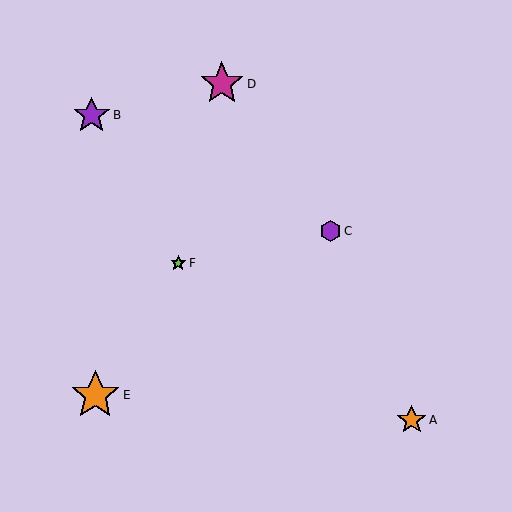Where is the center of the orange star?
The center of the orange star is at (95, 395).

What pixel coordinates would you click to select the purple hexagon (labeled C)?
Click at (330, 231) to select the purple hexagon C.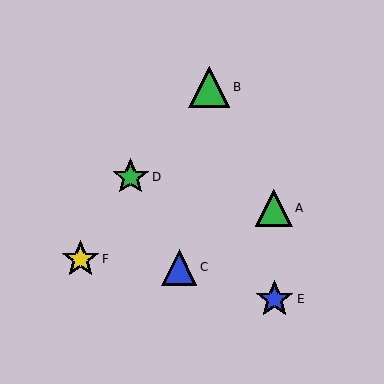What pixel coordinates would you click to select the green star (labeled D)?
Click at (131, 177) to select the green star D.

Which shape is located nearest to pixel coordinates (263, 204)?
The green triangle (labeled A) at (274, 208) is nearest to that location.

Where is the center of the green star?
The center of the green star is at (131, 177).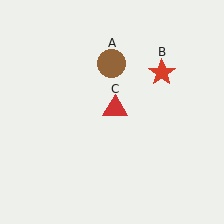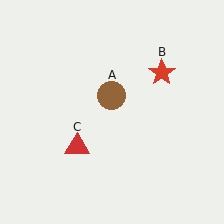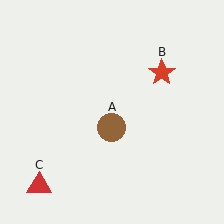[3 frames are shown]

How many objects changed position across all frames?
2 objects changed position: brown circle (object A), red triangle (object C).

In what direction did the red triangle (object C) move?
The red triangle (object C) moved down and to the left.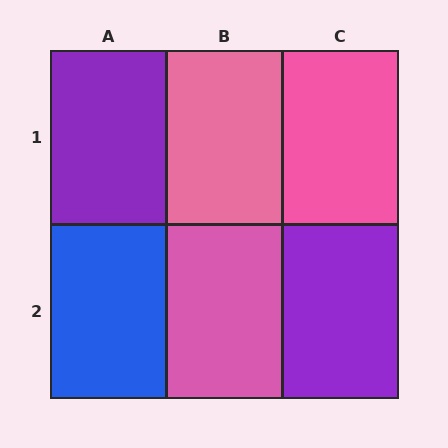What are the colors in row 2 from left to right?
Blue, pink, purple.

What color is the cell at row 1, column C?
Pink.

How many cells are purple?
2 cells are purple.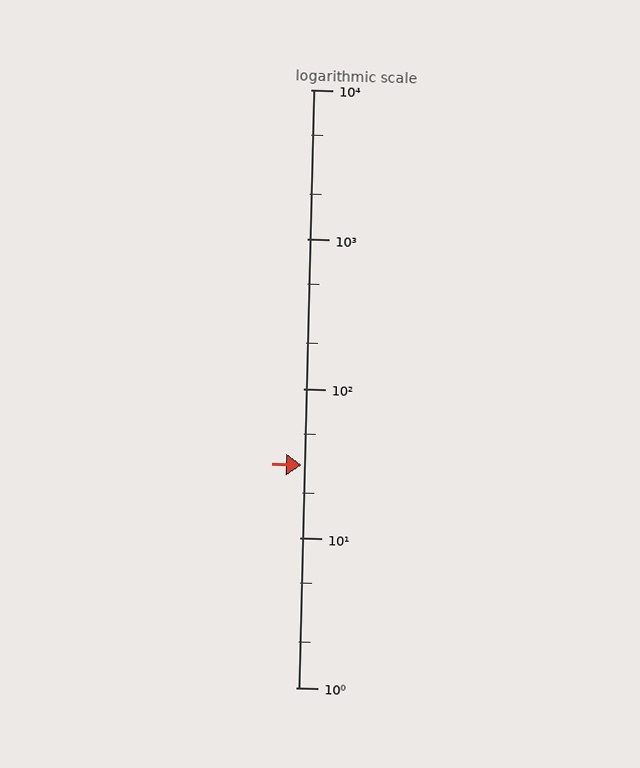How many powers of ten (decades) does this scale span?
The scale spans 4 decades, from 1 to 10000.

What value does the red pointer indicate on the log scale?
The pointer indicates approximately 31.